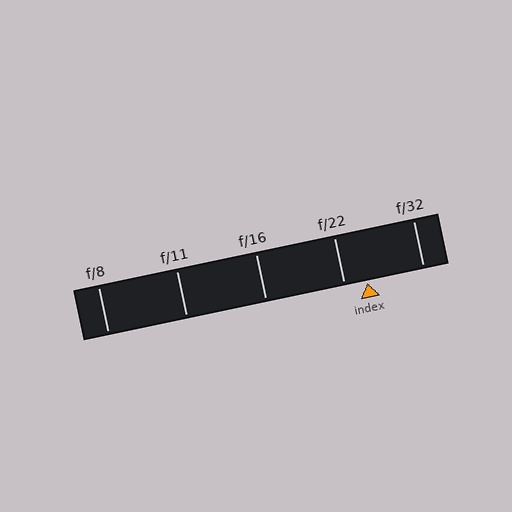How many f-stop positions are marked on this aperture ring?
There are 5 f-stop positions marked.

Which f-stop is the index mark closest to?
The index mark is closest to f/22.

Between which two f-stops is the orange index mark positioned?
The index mark is between f/22 and f/32.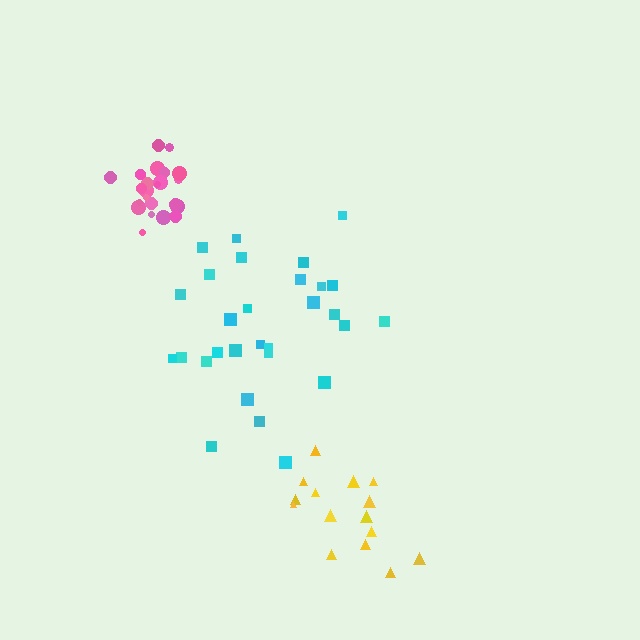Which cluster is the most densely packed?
Pink.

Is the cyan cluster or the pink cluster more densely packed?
Pink.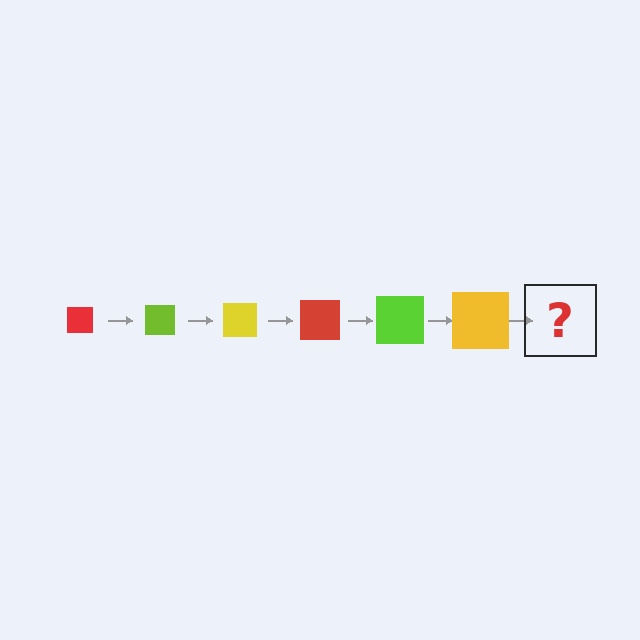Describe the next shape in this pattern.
It should be a red square, larger than the previous one.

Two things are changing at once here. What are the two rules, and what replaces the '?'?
The two rules are that the square grows larger each step and the color cycles through red, lime, and yellow. The '?' should be a red square, larger than the previous one.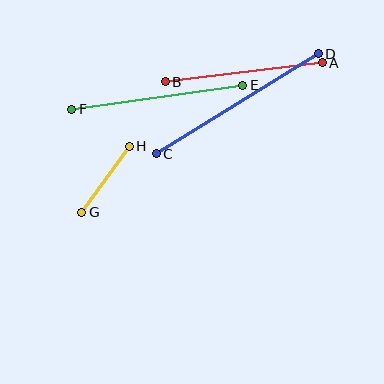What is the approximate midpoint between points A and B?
The midpoint is at approximately (244, 72) pixels.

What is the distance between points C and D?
The distance is approximately 190 pixels.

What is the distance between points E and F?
The distance is approximately 173 pixels.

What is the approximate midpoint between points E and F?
The midpoint is at approximately (157, 97) pixels.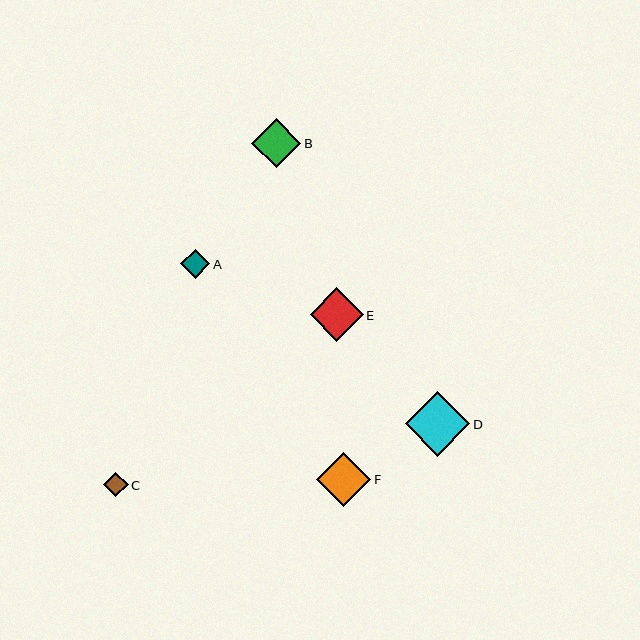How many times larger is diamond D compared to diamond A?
Diamond D is approximately 2.2 times the size of diamond A.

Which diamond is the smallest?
Diamond C is the smallest with a size of approximately 24 pixels.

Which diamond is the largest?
Diamond D is the largest with a size of approximately 65 pixels.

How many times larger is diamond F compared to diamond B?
Diamond F is approximately 1.1 times the size of diamond B.